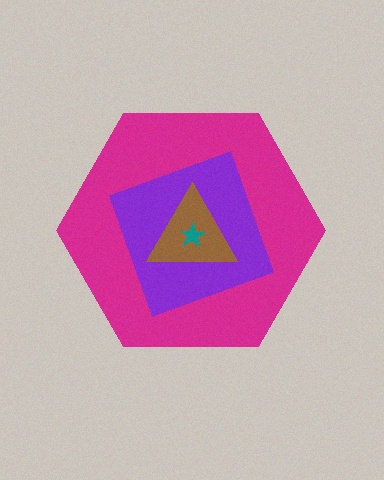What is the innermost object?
The teal star.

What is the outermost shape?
The magenta hexagon.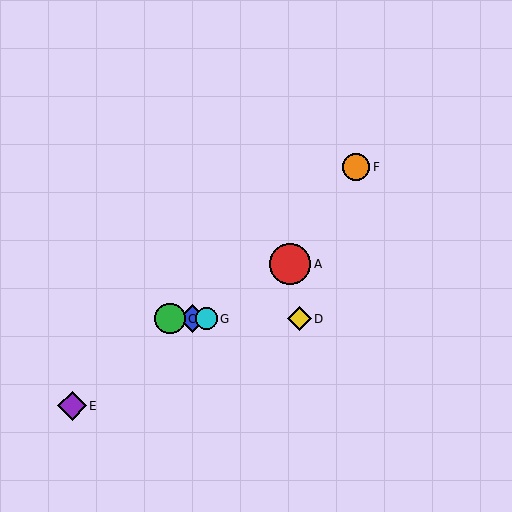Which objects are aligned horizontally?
Objects B, C, D, G are aligned horizontally.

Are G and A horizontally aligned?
No, G is at y≈319 and A is at y≈264.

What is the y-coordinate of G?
Object G is at y≈319.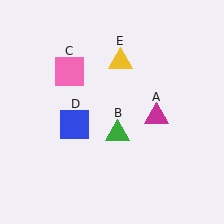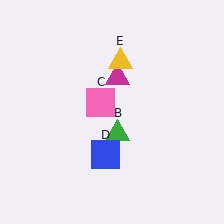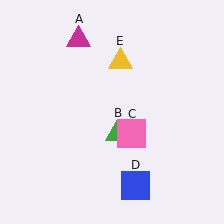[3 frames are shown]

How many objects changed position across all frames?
3 objects changed position: magenta triangle (object A), pink square (object C), blue square (object D).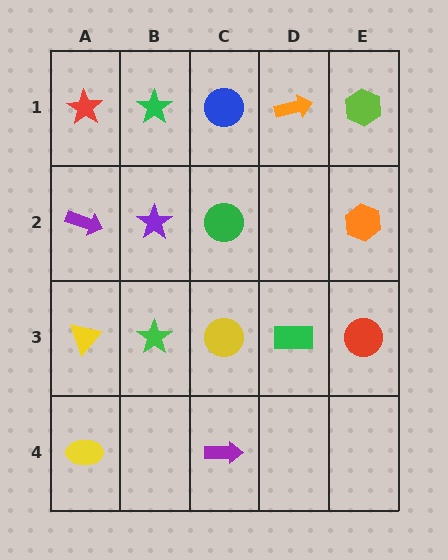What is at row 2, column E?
An orange hexagon.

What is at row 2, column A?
A purple arrow.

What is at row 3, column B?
A green star.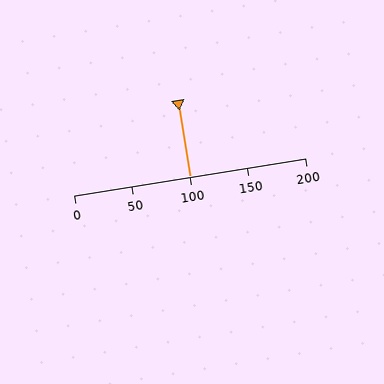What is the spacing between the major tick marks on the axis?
The major ticks are spaced 50 apart.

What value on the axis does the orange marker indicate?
The marker indicates approximately 100.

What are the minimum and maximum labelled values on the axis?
The axis runs from 0 to 200.